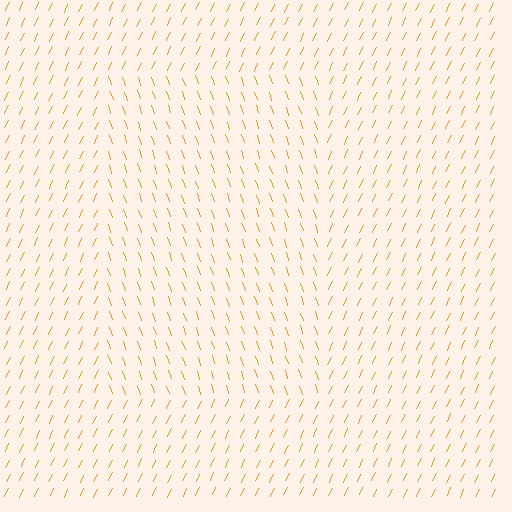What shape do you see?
I see a rectangle.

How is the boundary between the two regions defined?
The boundary is defined purely by a change in line orientation (approximately 45 degrees difference). All lines are the same color and thickness.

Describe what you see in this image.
The image is filled with small orange line segments. A rectangle region in the image has lines oriented differently from the surrounding lines, creating a visible texture boundary.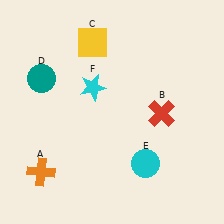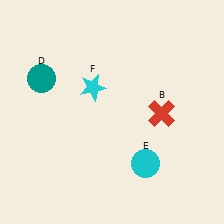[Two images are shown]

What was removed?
The orange cross (A), the yellow square (C) were removed in Image 2.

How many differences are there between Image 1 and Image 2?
There are 2 differences between the two images.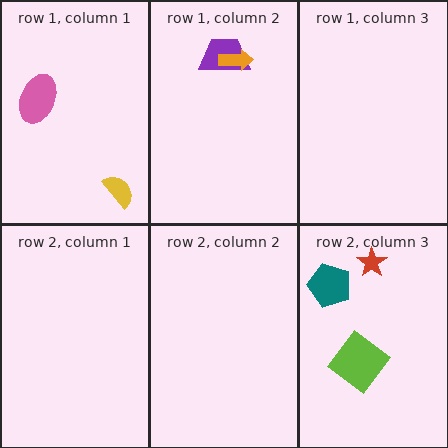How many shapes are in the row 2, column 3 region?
3.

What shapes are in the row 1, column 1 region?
The pink ellipse, the yellow semicircle.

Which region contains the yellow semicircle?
The row 1, column 1 region.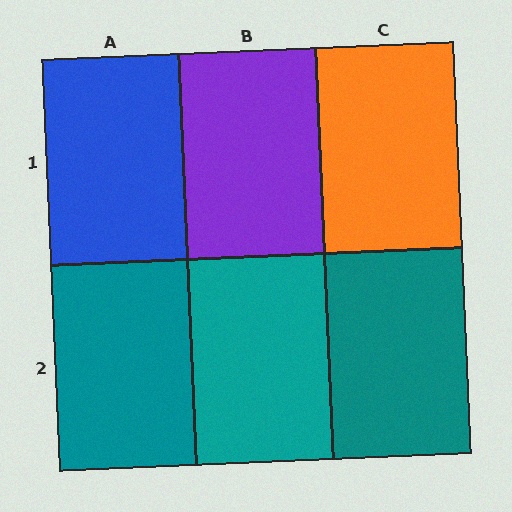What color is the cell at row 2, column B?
Teal.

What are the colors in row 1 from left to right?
Blue, purple, orange.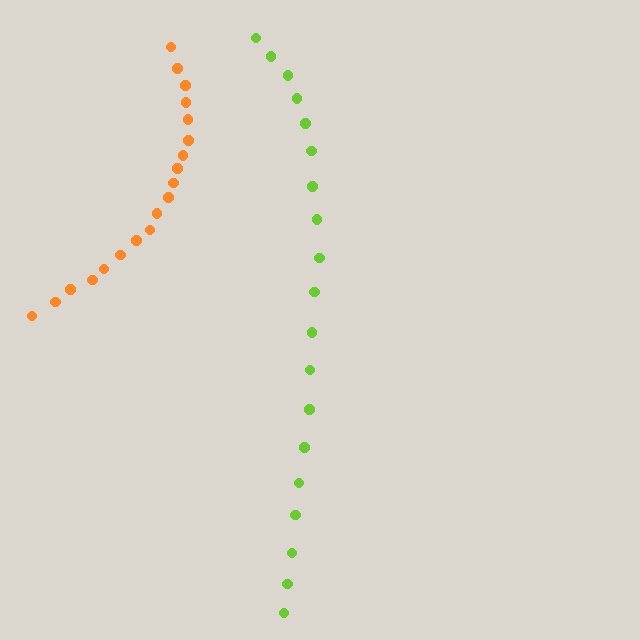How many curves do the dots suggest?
There are 2 distinct paths.